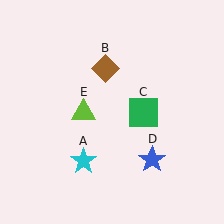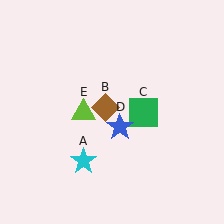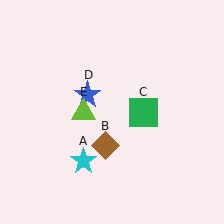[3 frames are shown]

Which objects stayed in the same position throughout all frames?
Cyan star (object A) and green square (object C) and lime triangle (object E) remained stationary.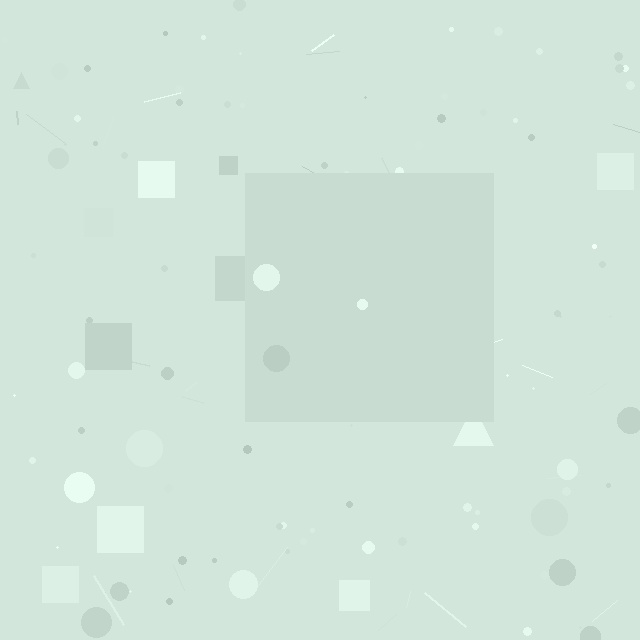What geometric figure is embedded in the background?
A square is embedded in the background.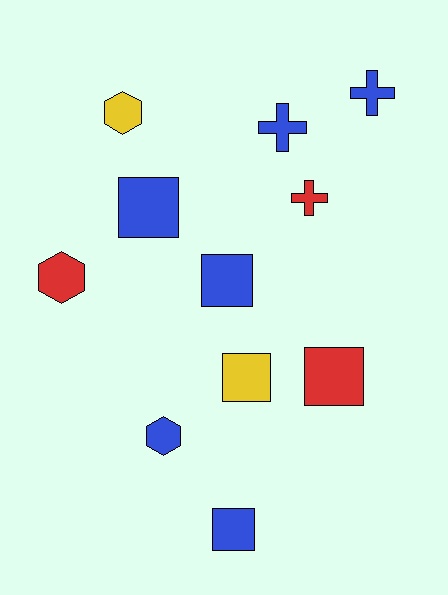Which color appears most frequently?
Blue, with 6 objects.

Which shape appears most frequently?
Square, with 5 objects.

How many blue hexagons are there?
There is 1 blue hexagon.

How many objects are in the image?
There are 11 objects.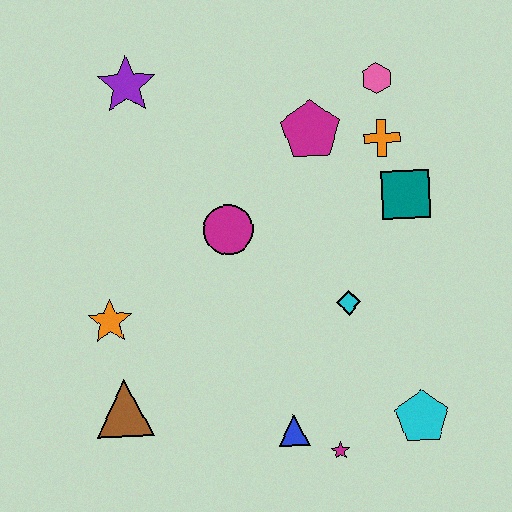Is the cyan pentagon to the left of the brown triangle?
No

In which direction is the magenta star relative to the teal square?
The magenta star is below the teal square.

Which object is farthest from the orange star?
The pink hexagon is farthest from the orange star.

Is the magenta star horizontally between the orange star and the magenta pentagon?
No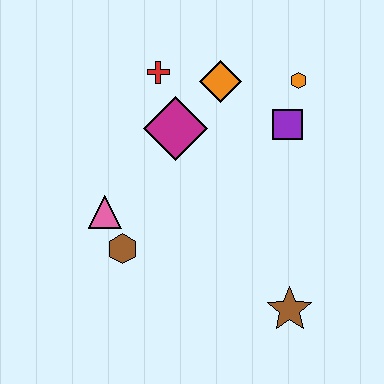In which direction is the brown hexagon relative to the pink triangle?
The brown hexagon is below the pink triangle.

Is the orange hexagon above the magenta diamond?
Yes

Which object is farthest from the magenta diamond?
The brown star is farthest from the magenta diamond.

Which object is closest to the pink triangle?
The brown hexagon is closest to the pink triangle.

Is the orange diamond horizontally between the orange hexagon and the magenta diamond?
Yes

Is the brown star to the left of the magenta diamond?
No